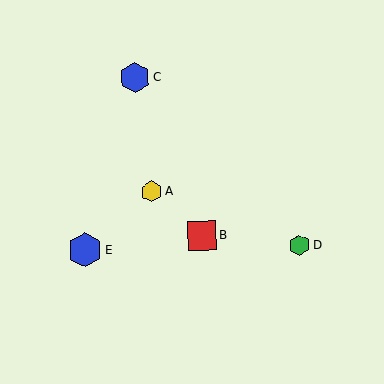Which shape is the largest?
The blue hexagon (labeled E) is the largest.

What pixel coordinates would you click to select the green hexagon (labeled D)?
Click at (299, 245) to select the green hexagon D.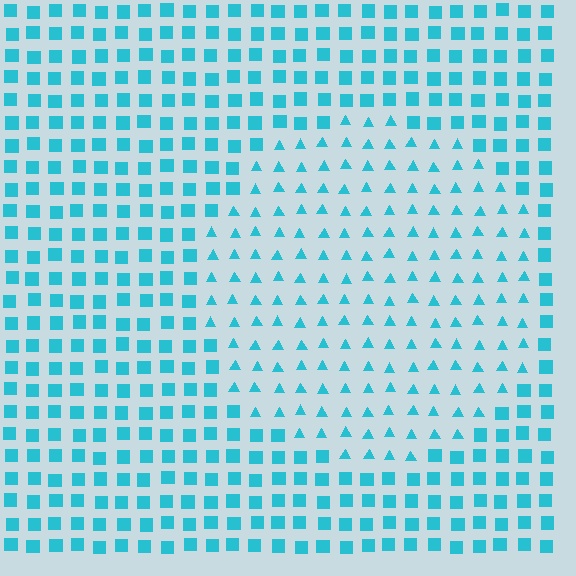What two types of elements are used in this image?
The image uses triangles inside the circle region and squares outside it.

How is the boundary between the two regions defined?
The boundary is defined by a change in element shape: triangles inside vs. squares outside. All elements share the same color and spacing.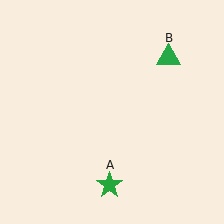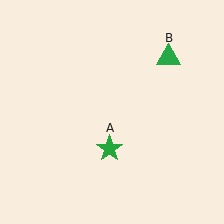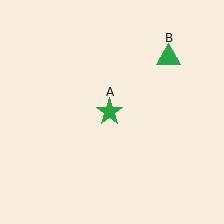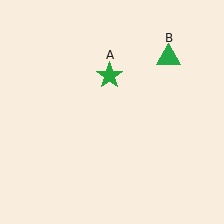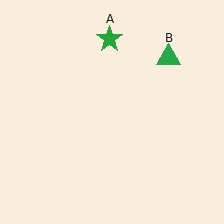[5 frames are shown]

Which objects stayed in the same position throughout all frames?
Green triangle (object B) remained stationary.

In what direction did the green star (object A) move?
The green star (object A) moved up.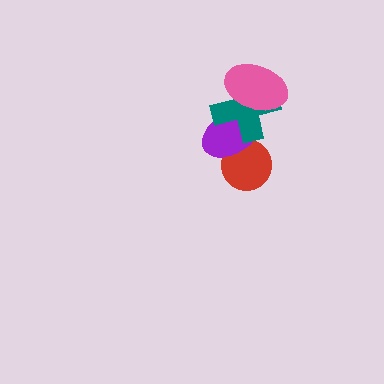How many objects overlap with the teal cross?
2 objects overlap with the teal cross.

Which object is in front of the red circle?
The purple ellipse is in front of the red circle.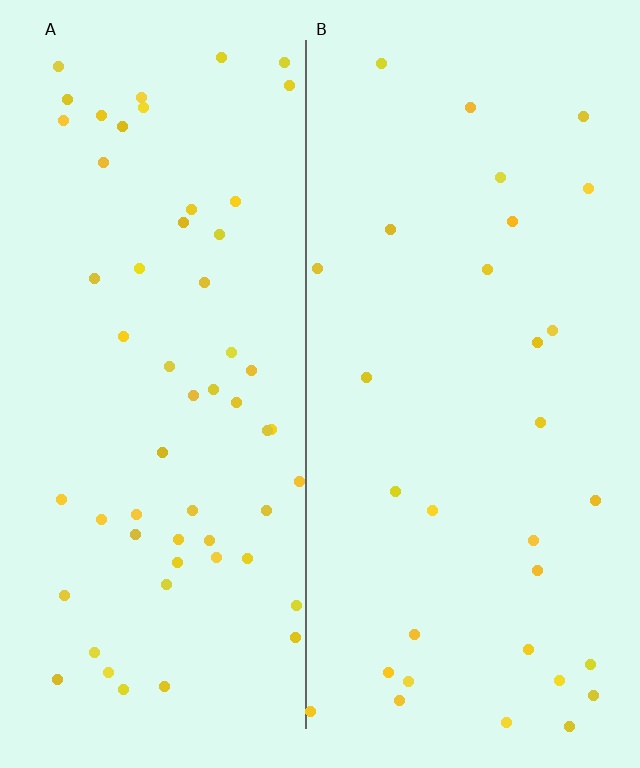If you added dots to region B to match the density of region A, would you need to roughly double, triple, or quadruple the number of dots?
Approximately double.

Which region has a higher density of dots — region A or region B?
A (the left).